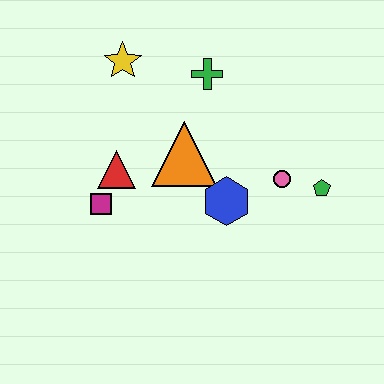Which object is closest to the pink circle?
The green pentagon is closest to the pink circle.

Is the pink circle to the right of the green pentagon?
No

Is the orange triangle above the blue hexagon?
Yes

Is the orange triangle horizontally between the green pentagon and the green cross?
No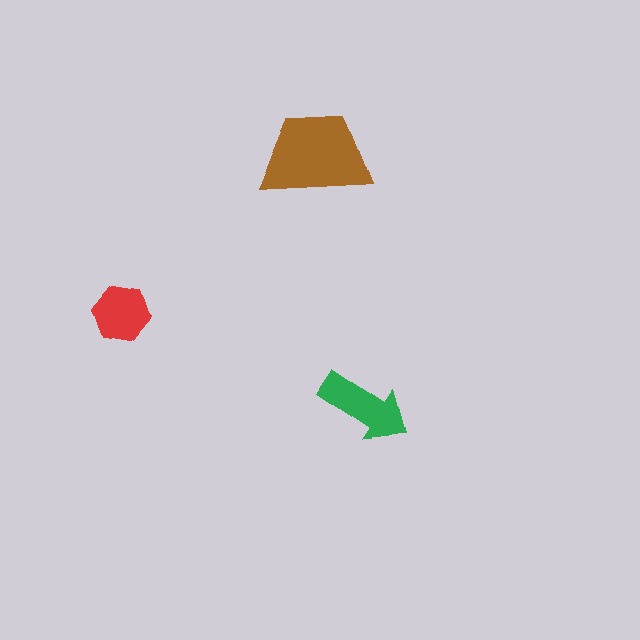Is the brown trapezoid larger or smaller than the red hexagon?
Larger.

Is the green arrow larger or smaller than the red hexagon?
Larger.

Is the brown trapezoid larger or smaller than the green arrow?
Larger.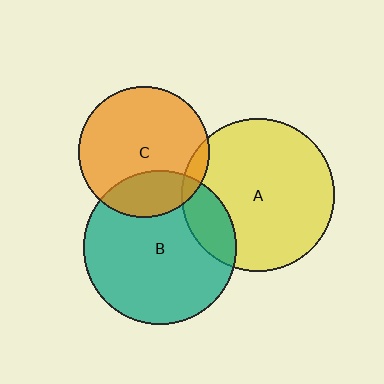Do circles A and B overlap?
Yes.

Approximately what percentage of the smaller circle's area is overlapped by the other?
Approximately 15%.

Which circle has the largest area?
Circle B (teal).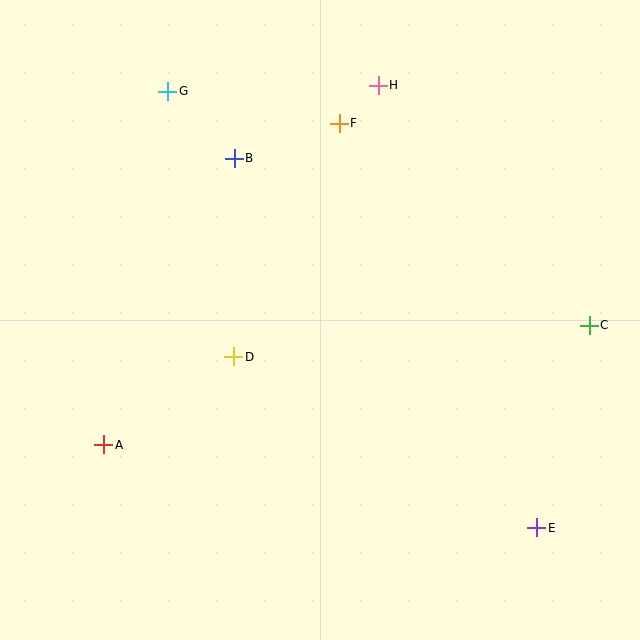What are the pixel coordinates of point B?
Point B is at (234, 158).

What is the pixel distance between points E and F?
The distance between E and F is 450 pixels.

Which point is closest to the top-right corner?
Point H is closest to the top-right corner.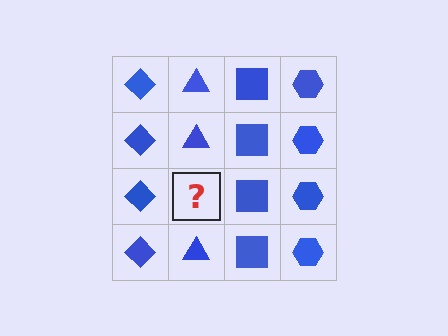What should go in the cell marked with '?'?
The missing cell should contain a blue triangle.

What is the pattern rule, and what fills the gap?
The rule is that each column has a consistent shape. The gap should be filled with a blue triangle.